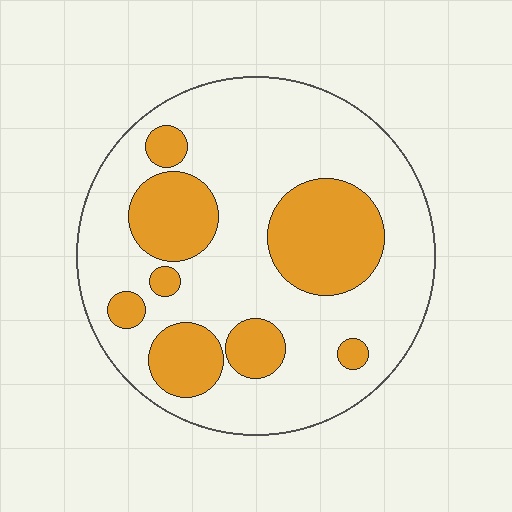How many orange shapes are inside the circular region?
8.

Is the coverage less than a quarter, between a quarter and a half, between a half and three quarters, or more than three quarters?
Between a quarter and a half.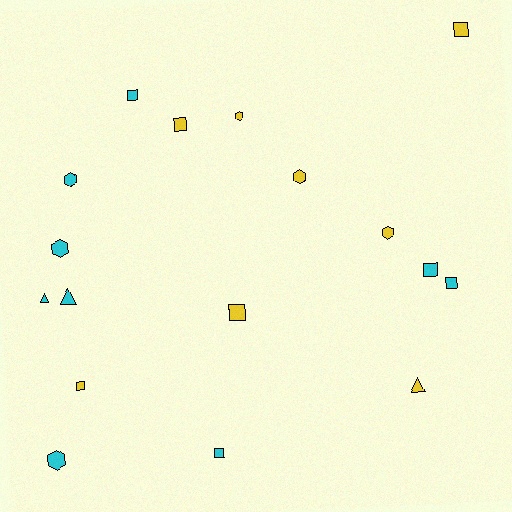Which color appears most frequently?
Cyan, with 9 objects.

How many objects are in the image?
There are 17 objects.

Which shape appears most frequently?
Square, with 8 objects.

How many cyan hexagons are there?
There are 3 cyan hexagons.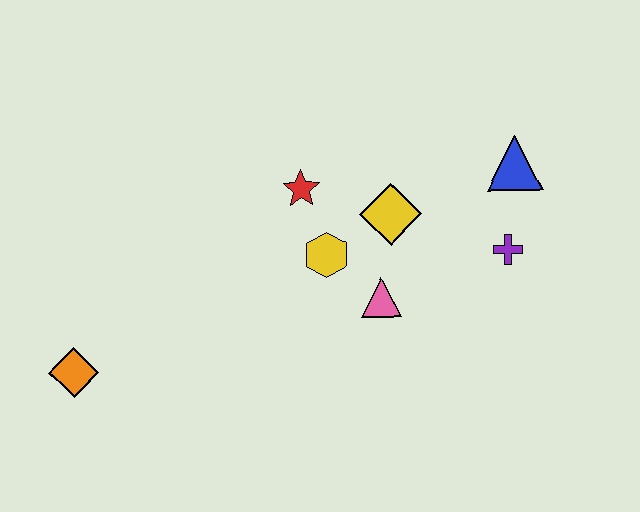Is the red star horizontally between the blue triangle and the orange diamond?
Yes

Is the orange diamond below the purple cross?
Yes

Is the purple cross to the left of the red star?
No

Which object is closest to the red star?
The yellow hexagon is closest to the red star.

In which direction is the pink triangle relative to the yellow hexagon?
The pink triangle is to the right of the yellow hexagon.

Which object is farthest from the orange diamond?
The blue triangle is farthest from the orange diamond.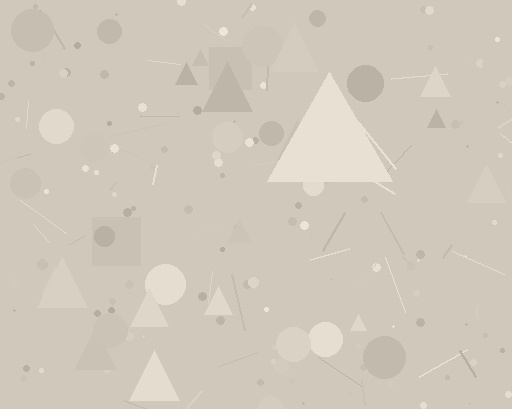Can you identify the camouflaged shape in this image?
The camouflaged shape is a triangle.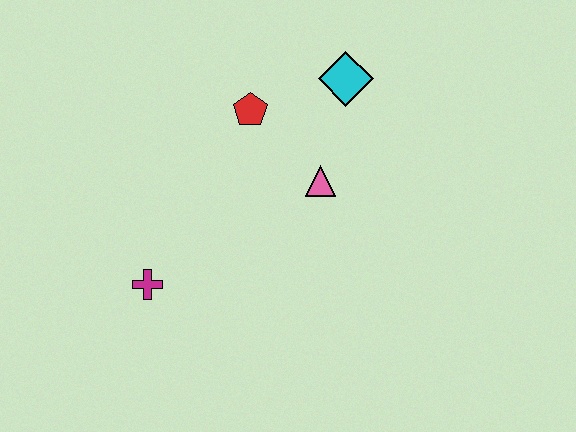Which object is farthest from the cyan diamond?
The magenta cross is farthest from the cyan diamond.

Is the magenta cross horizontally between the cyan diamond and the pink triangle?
No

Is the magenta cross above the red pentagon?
No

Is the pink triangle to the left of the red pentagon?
No